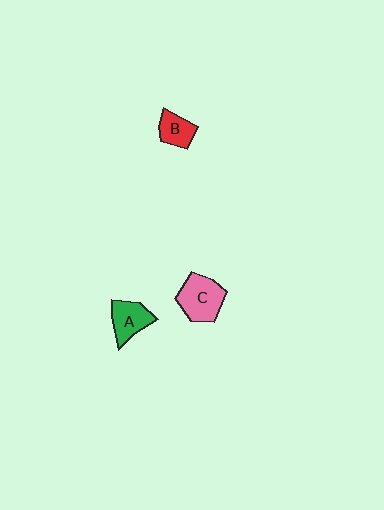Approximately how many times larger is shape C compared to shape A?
Approximately 1.4 times.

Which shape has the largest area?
Shape C (pink).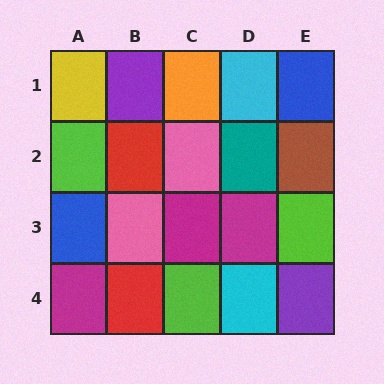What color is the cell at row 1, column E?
Blue.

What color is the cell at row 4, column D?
Cyan.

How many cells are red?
2 cells are red.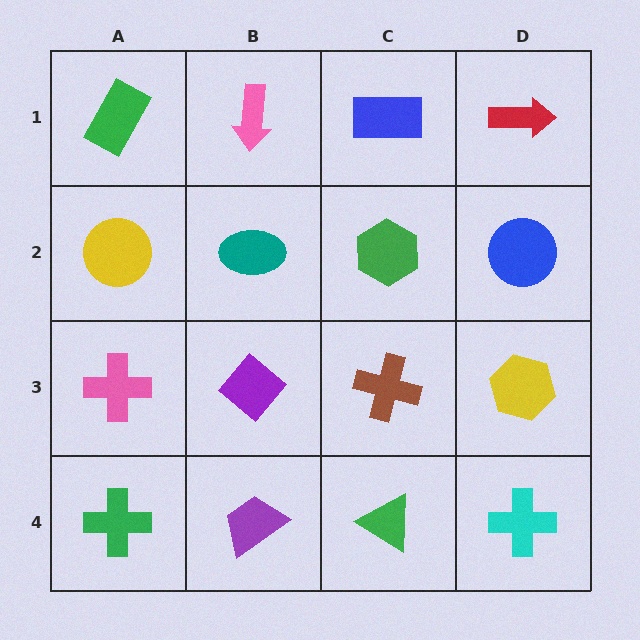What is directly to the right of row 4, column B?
A green triangle.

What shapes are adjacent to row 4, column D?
A yellow hexagon (row 3, column D), a green triangle (row 4, column C).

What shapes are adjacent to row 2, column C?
A blue rectangle (row 1, column C), a brown cross (row 3, column C), a teal ellipse (row 2, column B), a blue circle (row 2, column D).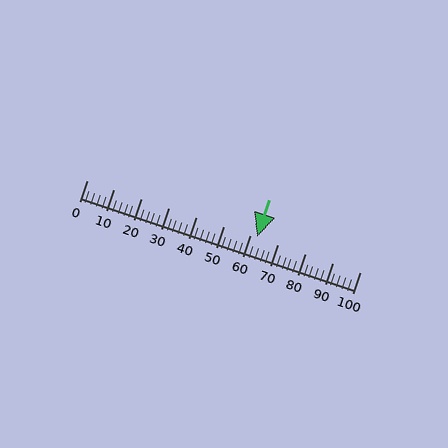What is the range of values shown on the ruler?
The ruler shows values from 0 to 100.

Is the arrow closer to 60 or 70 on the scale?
The arrow is closer to 60.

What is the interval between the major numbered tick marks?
The major tick marks are spaced 10 units apart.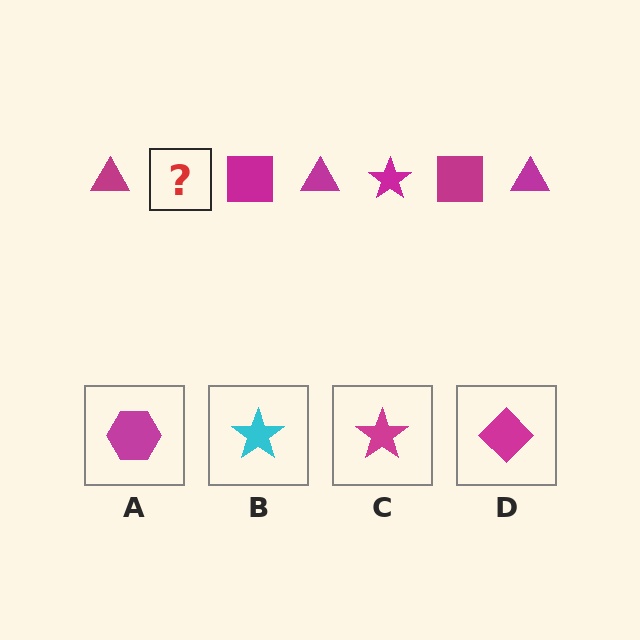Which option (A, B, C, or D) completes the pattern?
C.